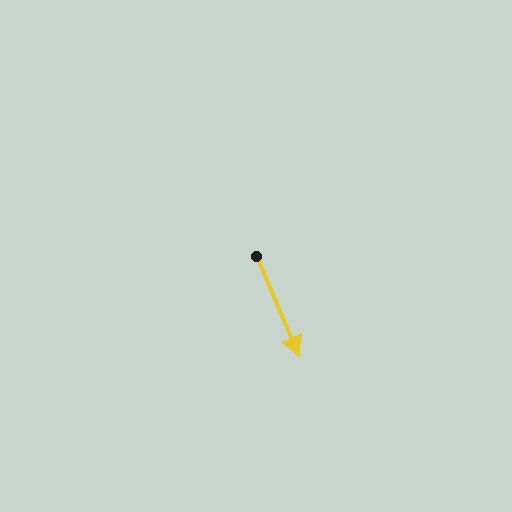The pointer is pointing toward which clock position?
Roughly 5 o'clock.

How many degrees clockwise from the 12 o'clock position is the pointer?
Approximately 157 degrees.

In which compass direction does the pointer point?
Southeast.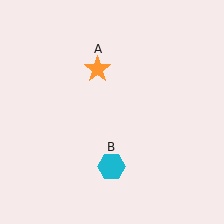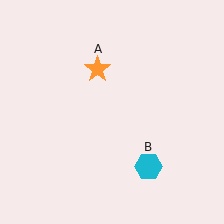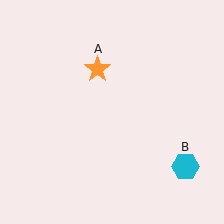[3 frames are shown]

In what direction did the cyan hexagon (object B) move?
The cyan hexagon (object B) moved right.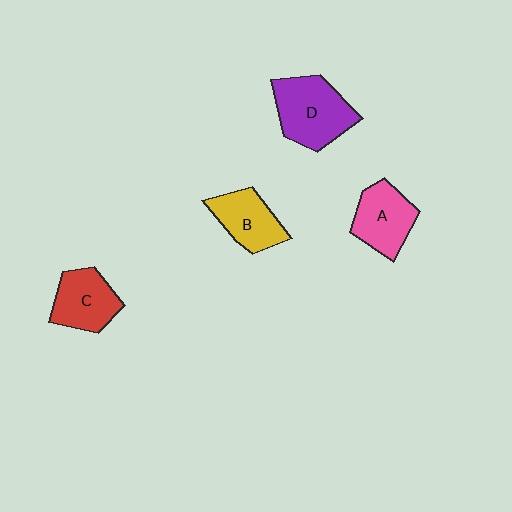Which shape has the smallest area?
Shape B (yellow).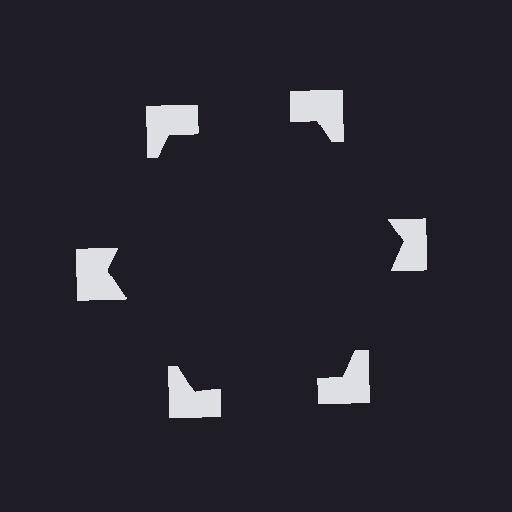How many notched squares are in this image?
There are 6 — one at each vertex of the illusory hexagon.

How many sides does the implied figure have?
6 sides.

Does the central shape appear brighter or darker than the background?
It typically appears slightly darker than the background, even though no actual brightness change is drawn.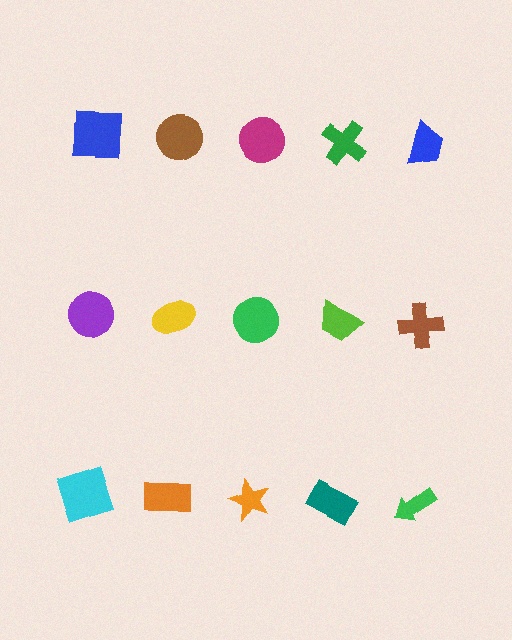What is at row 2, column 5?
A brown cross.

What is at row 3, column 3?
An orange star.